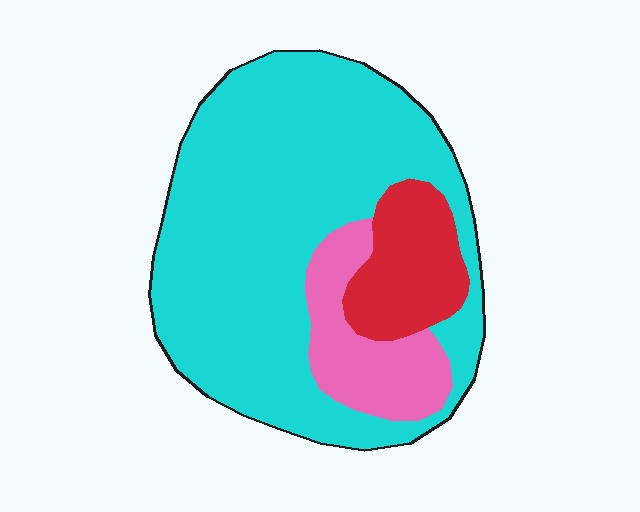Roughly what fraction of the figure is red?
Red takes up about one eighth (1/8) of the figure.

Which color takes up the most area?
Cyan, at roughly 70%.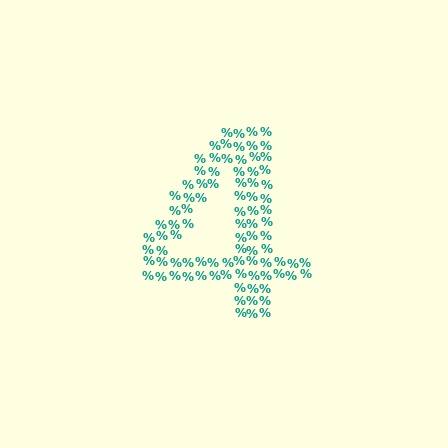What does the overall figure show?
The overall figure shows the digit 4.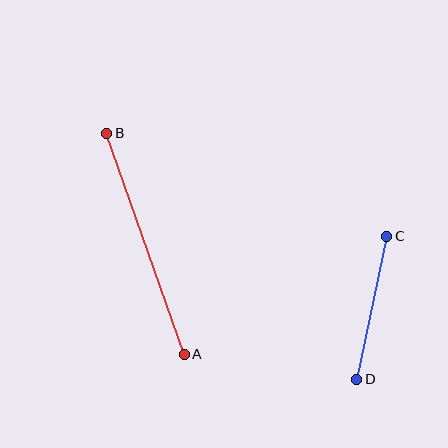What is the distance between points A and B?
The distance is approximately 234 pixels.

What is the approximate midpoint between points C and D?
The midpoint is at approximately (372, 308) pixels.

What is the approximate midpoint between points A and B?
The midpoint is at approximately (146, 244) pixels.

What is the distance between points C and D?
The distance is approximately 146 pixels.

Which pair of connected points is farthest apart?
Points A and B are farthest apart.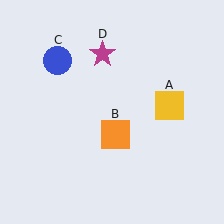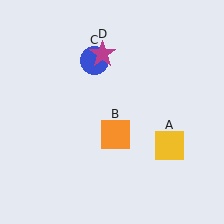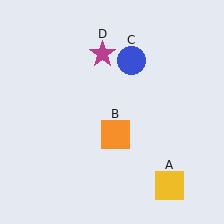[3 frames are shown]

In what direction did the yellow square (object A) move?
The yellow square (object A) moved down.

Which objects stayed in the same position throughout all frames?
Orange square (object B) and magenta star (object D) remained stationary.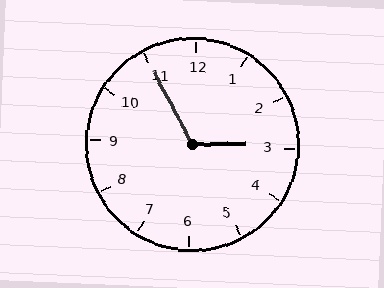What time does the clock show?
2:55.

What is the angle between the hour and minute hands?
Approximately 118 degrees.